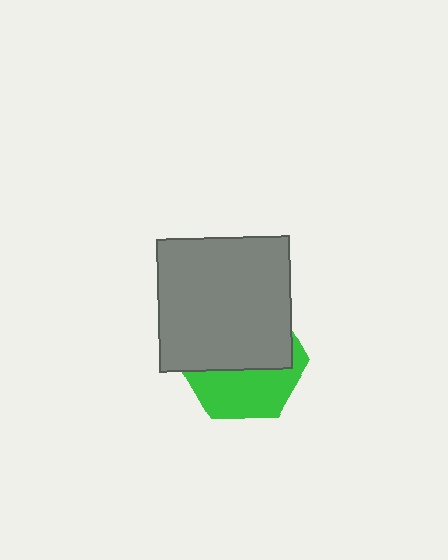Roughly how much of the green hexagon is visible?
A small part of it is visible (roughly 42%).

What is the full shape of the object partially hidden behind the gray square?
The partially hidden object is a green hexagon.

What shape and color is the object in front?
The object in front is a gray square.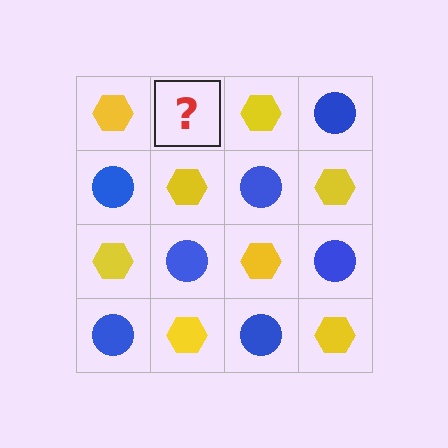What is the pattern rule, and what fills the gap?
The rule is that it alternates yellow hexagon and blue circle in a checkerboard pattern. The gap should be filled with a blue circle.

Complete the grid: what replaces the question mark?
The question mark should be replaced with a blue circle.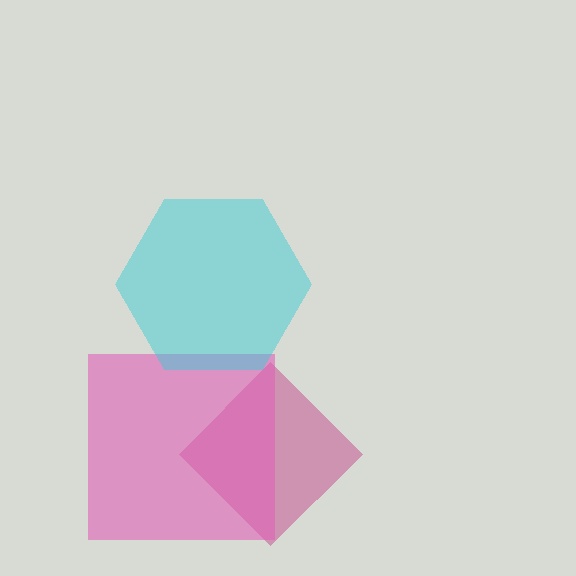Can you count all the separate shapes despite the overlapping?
Yes, there are 3 separate shapes.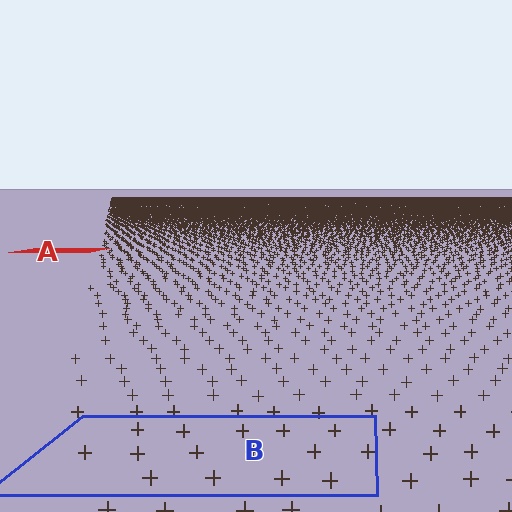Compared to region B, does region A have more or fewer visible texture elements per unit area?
Region A has more texture elements per unit area — they are packed more densely because it is farther away.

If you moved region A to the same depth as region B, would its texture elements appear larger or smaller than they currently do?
They would appear larger. At a closer depth, the same texture elements are projected at a bigger on-screen size.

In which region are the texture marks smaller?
The texture marks are smaller in region A, because it is farther away.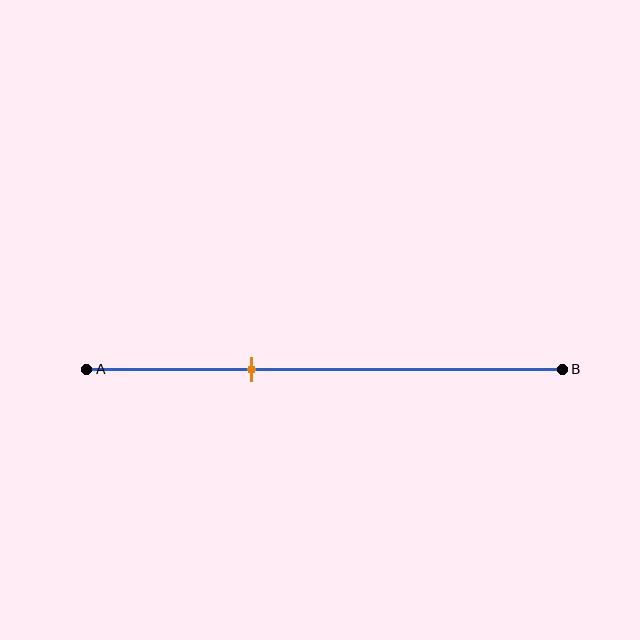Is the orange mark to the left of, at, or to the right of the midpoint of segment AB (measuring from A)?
The orange mark is to the left of the midpoint of segment AB.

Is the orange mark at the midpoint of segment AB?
No, the mark is at about 35% from A, not at the 50% midpoint.